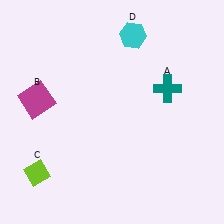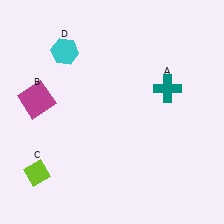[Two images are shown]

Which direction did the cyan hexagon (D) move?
The cyan hexagon (D) moved left.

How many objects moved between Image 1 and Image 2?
1 object moved between the two images.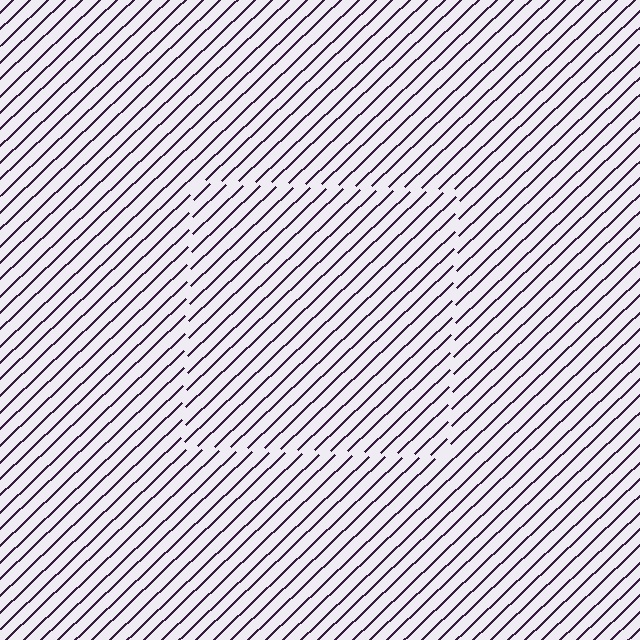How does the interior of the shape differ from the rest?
The interior of the shape contains the same grating, shifted by half a period — the contour is defined by the phase discontinuity where line-ends from the inner and outer gratings abut.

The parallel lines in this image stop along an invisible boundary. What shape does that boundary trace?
An illusory square. The interior of the shape contains the same grating, shifted by half a period — the contour is defined by the phase discontinuity where line-ends from the inner and outer gratings abut.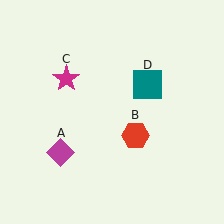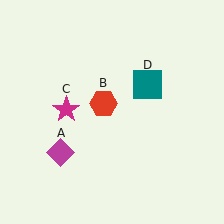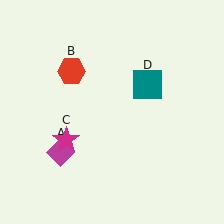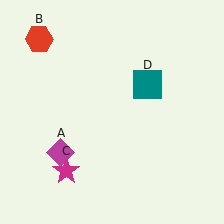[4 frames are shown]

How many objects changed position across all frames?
2 objects changed position: red hexagon (object B), magenta star (object C).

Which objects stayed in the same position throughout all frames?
Magenta diamond (object A) and teal square (object D) remained stationary.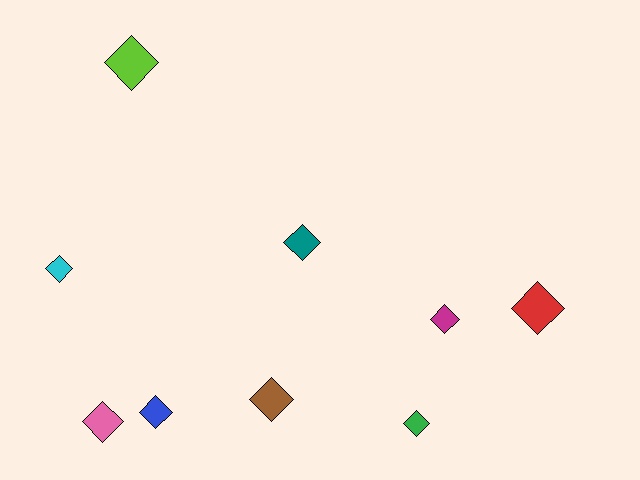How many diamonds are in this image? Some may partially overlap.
There are 9 diamonds.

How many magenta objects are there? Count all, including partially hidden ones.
There is 1 magenta object.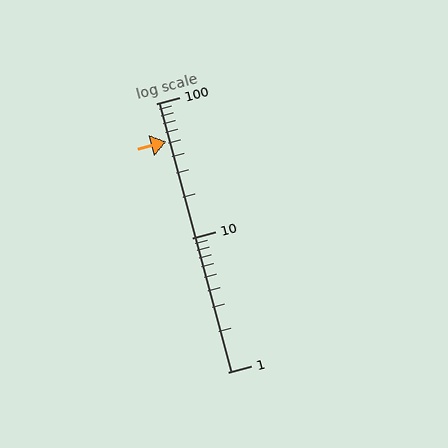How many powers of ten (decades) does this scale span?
The scale spans 2 decades, from 1 to 100.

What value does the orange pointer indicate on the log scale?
The pointer indicates approximately 52.